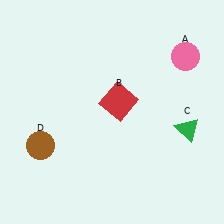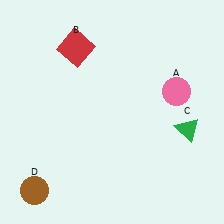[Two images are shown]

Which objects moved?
The objects that moved are: the pink circle (A), the red square (B), the brown circle (D).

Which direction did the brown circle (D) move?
The brown circle (D) moved down.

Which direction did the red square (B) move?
The red square (B) moved up.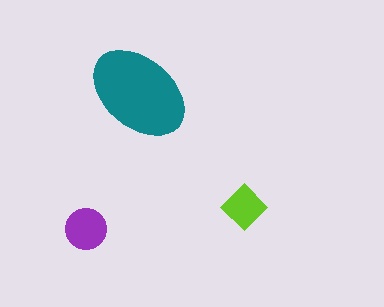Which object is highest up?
The teal ellipse is topmost.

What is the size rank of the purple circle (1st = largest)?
2nd.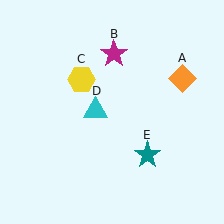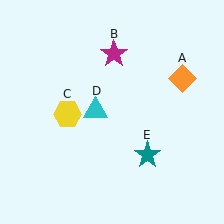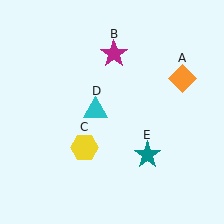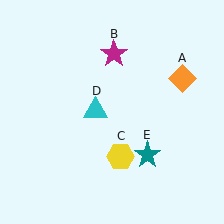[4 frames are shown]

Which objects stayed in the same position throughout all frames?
Orange diamond (object A) and magenta star (object B) and cyan triangle (object D) and teal star (object E) remained stationary.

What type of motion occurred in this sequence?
The yellow hexagon (object C) rotated counterclockwise around the center of the scene.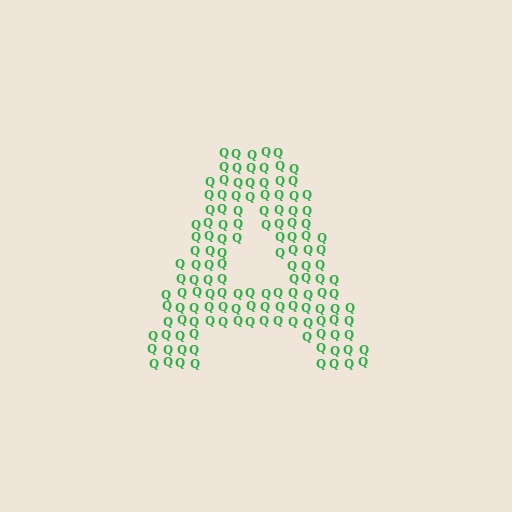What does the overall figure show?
The overall figure shows the letter A.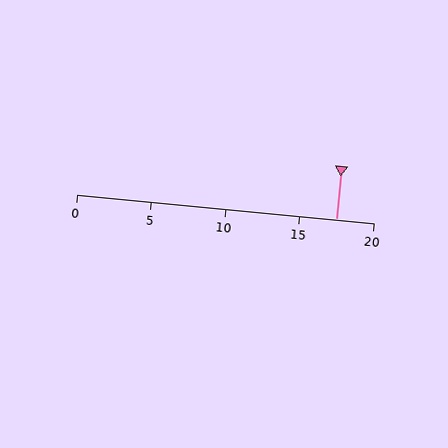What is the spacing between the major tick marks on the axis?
The major ticks are spaced 5 apart.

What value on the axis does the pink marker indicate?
The marker indicates approximately 17.5.